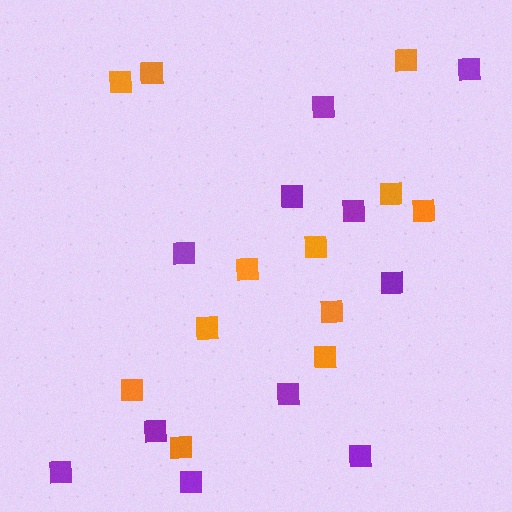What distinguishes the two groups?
There are 2 groups: one group of orange squares (12) and one group of purple squares (11).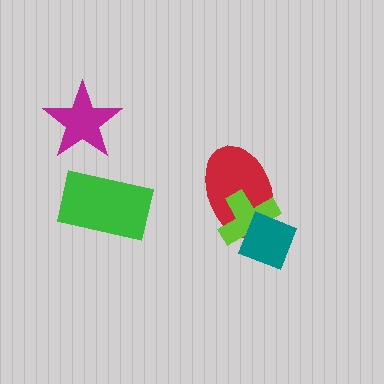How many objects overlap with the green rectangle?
0 objects overlap with the green rectangle.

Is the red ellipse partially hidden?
Yes, it is partially covered by another shape.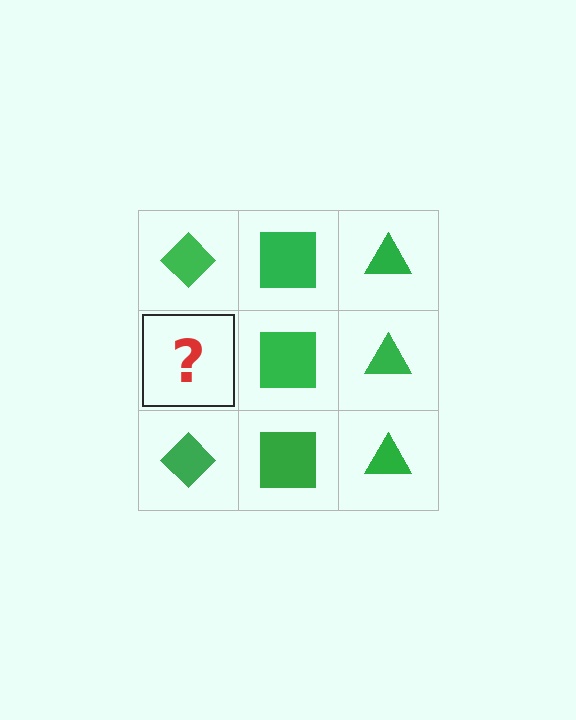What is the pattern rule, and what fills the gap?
The rule is that each column has a consistent shape. The gap should be filled with a green diamond.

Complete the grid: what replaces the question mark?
The question mark should be replaced with a green diamond.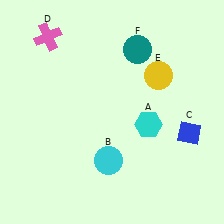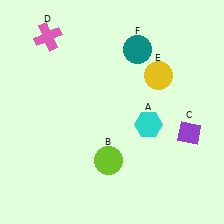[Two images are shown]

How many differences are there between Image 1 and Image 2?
There are 2 differences between the two images.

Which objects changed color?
B changed from cyan to lime. C changed from blue to purple.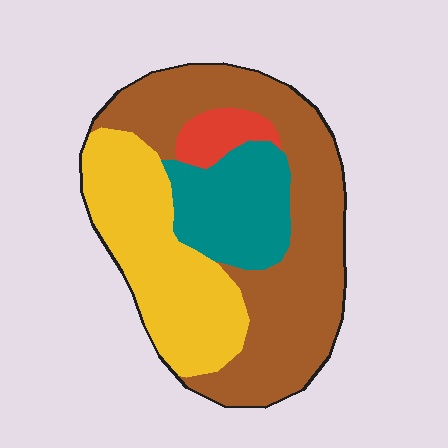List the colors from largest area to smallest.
From largest to smallest: brown, yellow, teal, red.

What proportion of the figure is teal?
Teal covers 18% of the figure.